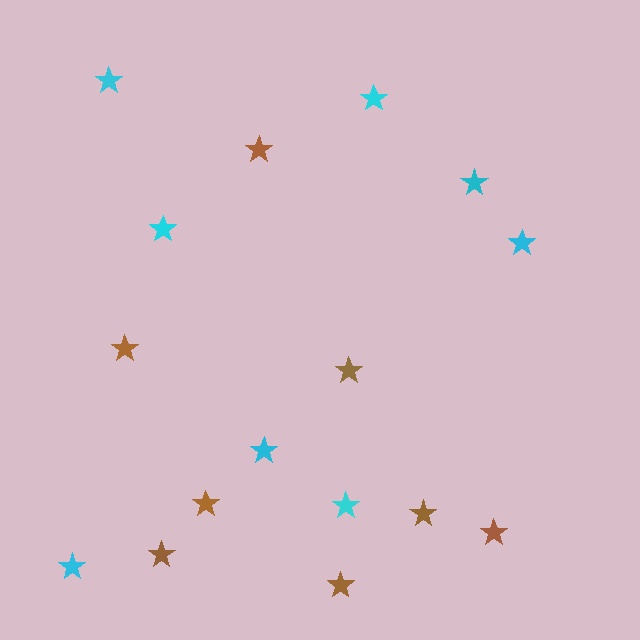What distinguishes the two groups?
There are 2 groups: one group of brown stars (8) and one group of cyan stars (8).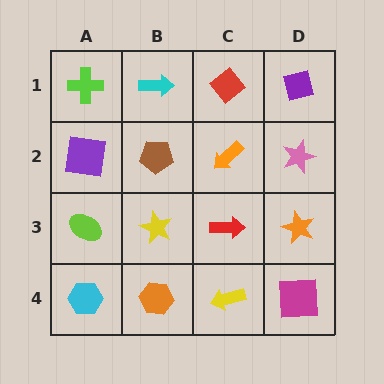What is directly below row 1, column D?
A pink star.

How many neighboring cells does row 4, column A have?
2.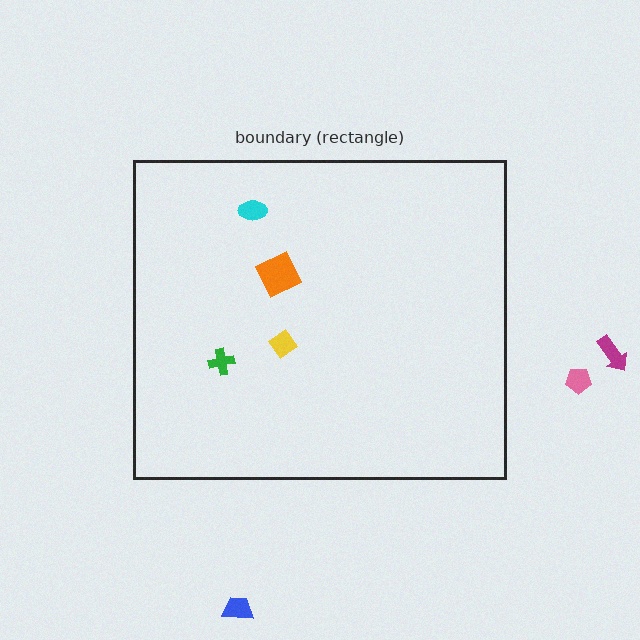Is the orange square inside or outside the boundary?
Inside.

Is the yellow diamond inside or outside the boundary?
Inside.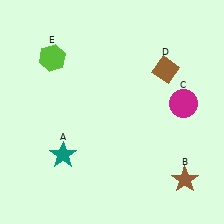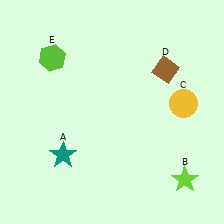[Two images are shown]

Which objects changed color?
B changed from brown to lime. C changed from magenta to yellow.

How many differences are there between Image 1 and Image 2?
There are 2 differences between the two images.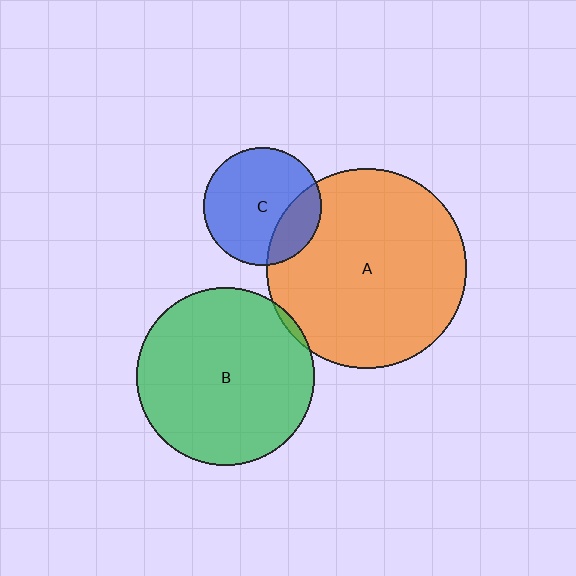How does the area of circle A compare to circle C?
Approximately 2.9 times.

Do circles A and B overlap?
Yes.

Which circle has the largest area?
Circle A (orange).